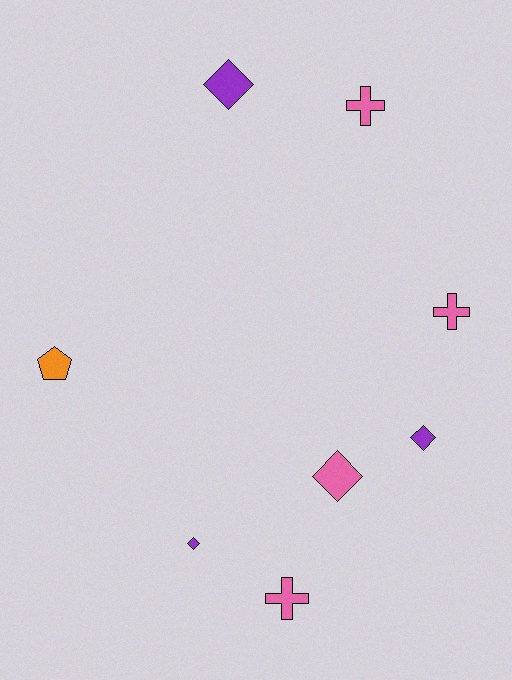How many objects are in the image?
There are 8 objects.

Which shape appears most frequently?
Diamond, with 4 objects.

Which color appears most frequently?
Pink, with 4 objects.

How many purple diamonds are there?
There are 3 purple diamonds.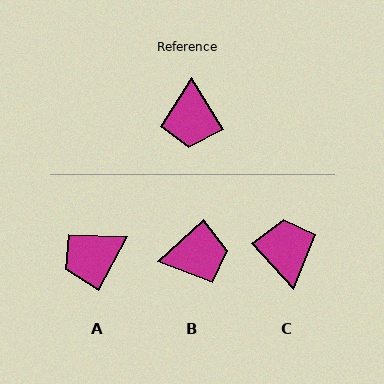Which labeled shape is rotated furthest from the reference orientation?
C, about 169 degrees away.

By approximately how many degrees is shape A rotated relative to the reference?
Approximately 59 degrees clockwise.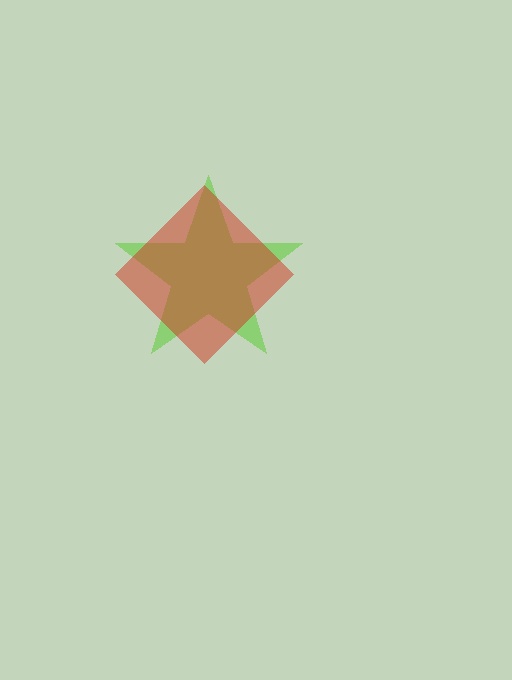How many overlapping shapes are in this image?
There are 2 overlapping shapes in the image.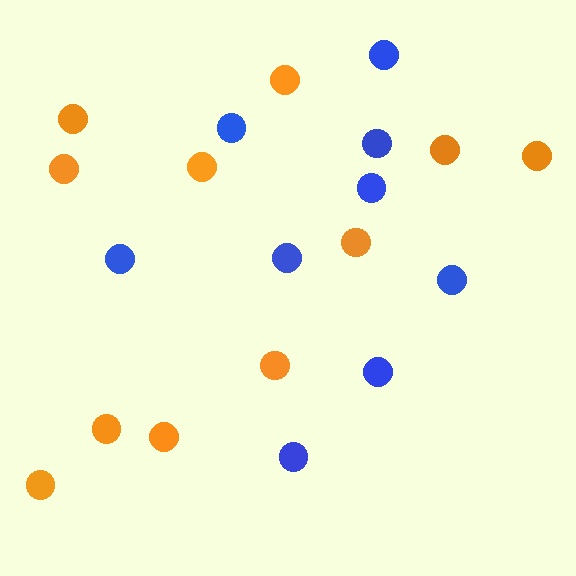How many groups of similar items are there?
There are 2 groups: one group of blue circles (9) and one group of orange circles (11).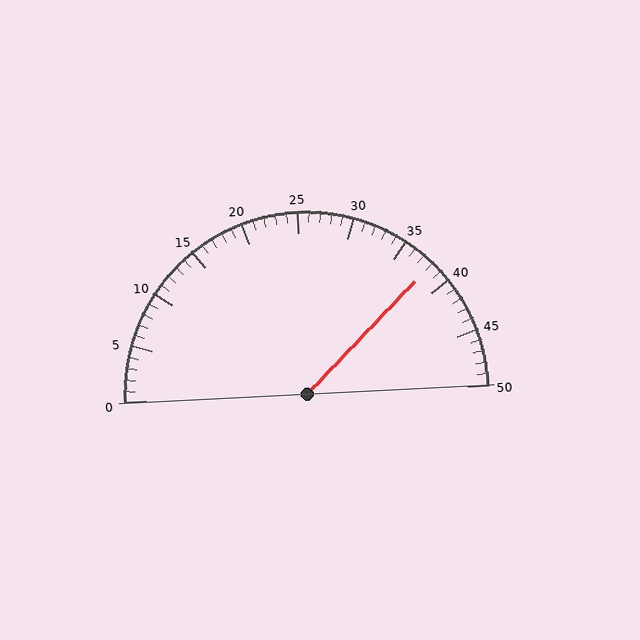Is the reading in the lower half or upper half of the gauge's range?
The reading is in the upper half of the range (0 to 50).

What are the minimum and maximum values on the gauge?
The gauge ranges from 0 to 50.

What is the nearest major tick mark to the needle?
The nearest major tick mark is 40.